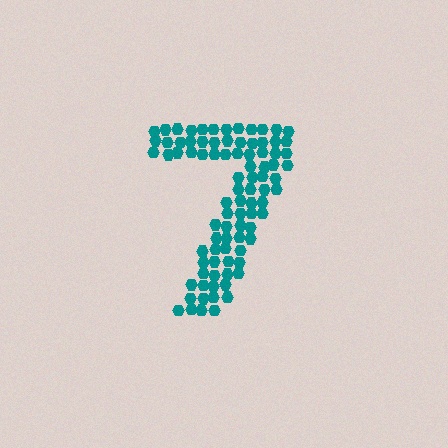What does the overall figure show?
The overall figure shows the digit 7.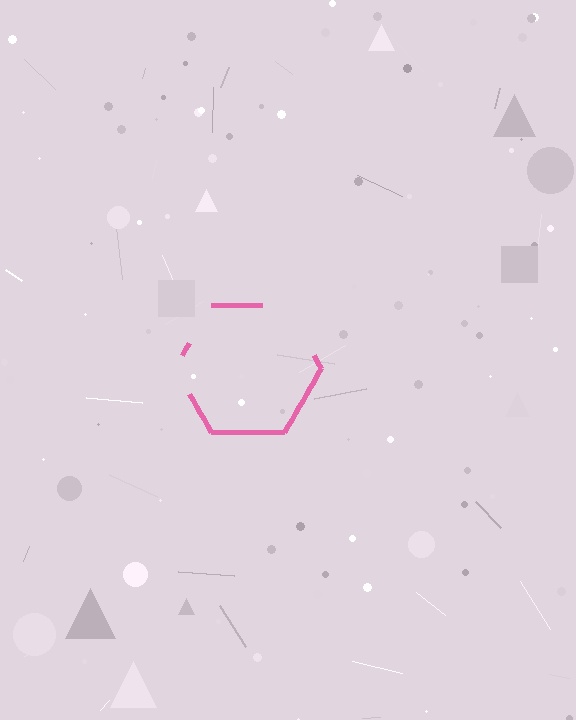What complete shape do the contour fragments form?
The contour fragments form a hexagon.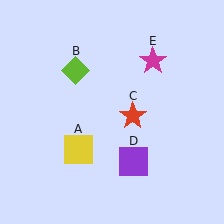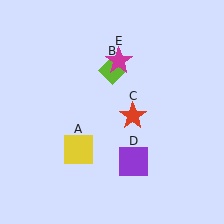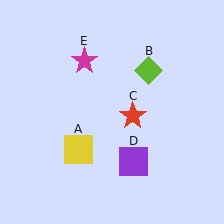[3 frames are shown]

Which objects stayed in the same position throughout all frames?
Yellow square (object A) and red star (object C) and purple square (object D) remained stationary.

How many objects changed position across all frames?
2 objects changed position: lime diamond (object B), magenta star (object E).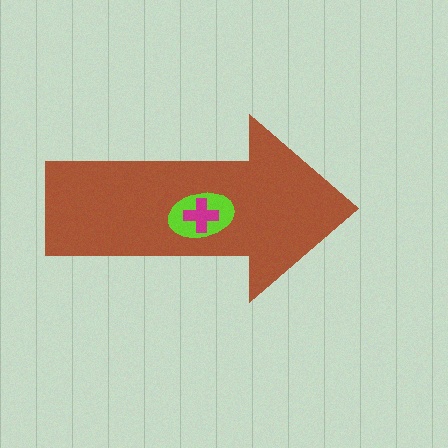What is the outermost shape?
The brown arrow.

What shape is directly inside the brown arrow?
The lime ellipse.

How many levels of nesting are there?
3.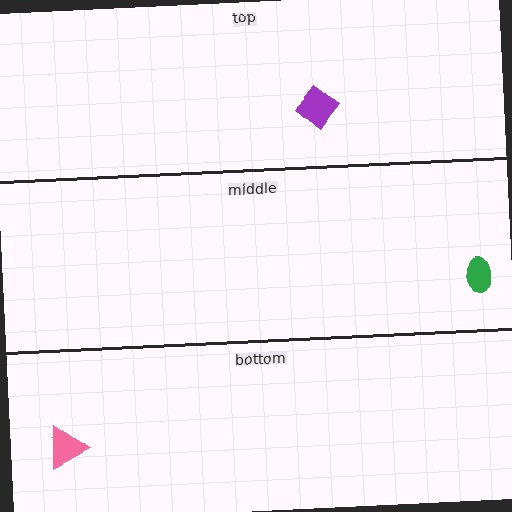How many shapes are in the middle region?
1.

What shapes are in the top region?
The purple diamond.